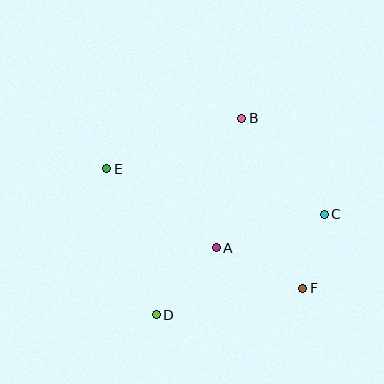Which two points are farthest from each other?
Points E and F are farthest from each other.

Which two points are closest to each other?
Points C and F are closest to each other.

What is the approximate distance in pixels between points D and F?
The distance between D and F is approximately 149 pixels.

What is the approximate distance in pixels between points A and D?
The distance between A and D is approximately 90 pixels.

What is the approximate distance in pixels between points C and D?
The distance between C and D is approximately 196 pixels.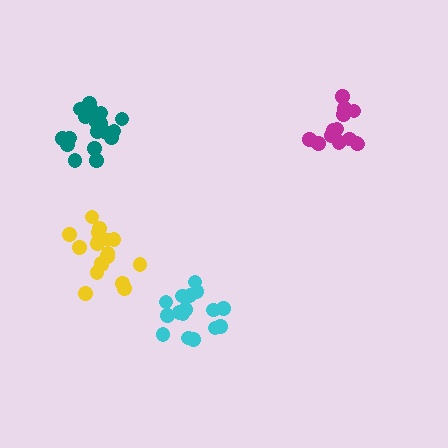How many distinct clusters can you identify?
There are 4 distinct clusters.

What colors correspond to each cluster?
The clusters are colored: teal, yellow, magenta, cyan.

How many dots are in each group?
Group 1: 20 dots, Group 2: 19 dots, Group 3: 14 dots, Group 4: 16 dots (69 total).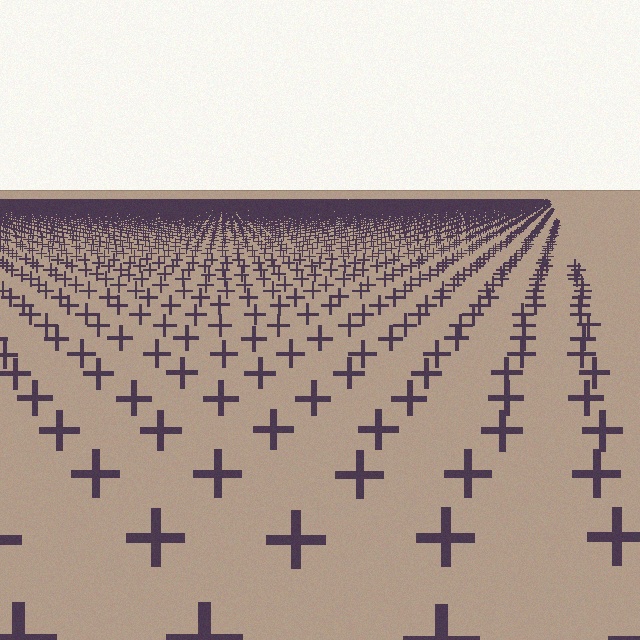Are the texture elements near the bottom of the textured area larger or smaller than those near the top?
Larger. Near the bottom, elements are closer to the viewer and appear at a bigger on-screen size.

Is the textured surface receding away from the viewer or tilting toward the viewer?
The surface is receding away from the viewer. Texture elements get smaller and denser toward the top.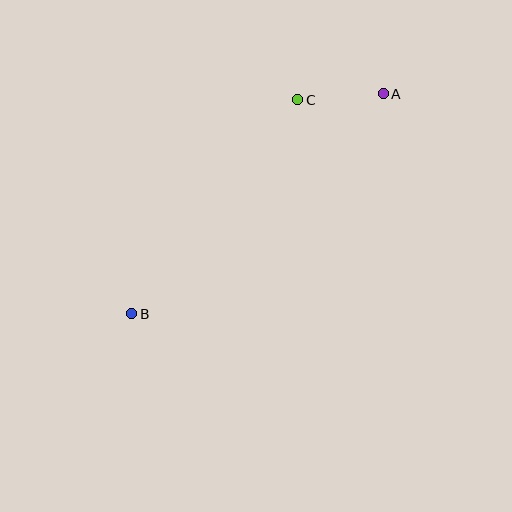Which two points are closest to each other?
Points A and C are closest to each other.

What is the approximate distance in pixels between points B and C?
The distance between B and C is approximately 271 pixels.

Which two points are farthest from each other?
Points A and B are farthest from each other.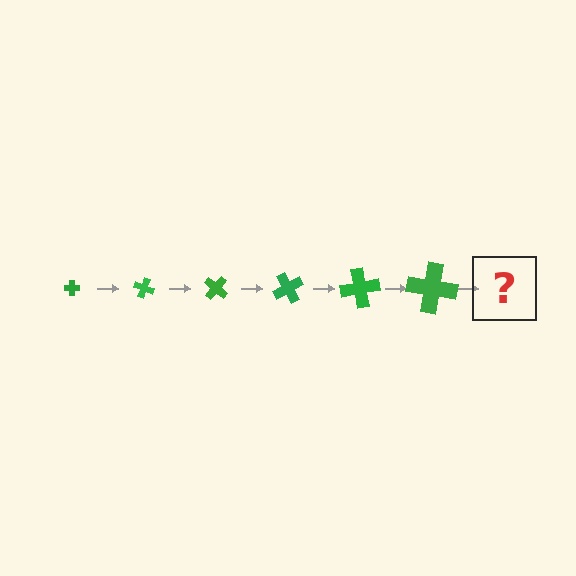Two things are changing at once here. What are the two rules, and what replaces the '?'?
The two rules are that the cross grows larger each step and it rotates 20 degrees each step. The '?' should be a cross, larger than the previous one and rotated 120 degrees from the start.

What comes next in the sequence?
The next element should be a cross, larger than the previous one and rotated 120 degrees from the start.